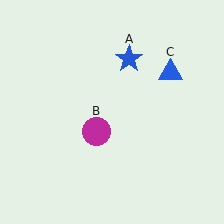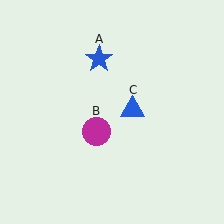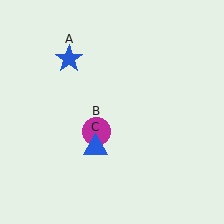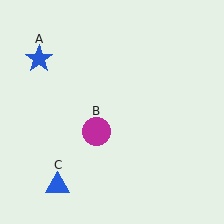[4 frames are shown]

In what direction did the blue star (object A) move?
The blue star (object A) moved left.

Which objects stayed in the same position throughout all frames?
Magenta circle (object B) remained stationary.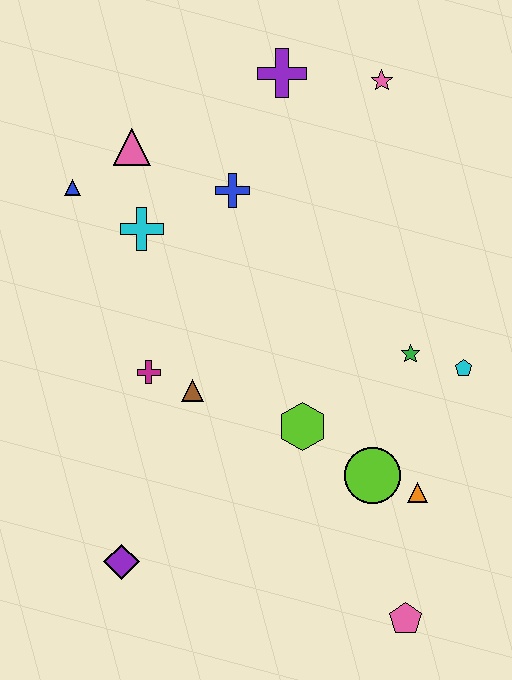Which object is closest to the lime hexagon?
The lime circle is closest to the lime hexagon.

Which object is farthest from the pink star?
The purple diamond is farthest from the pink star.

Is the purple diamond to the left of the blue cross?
Yes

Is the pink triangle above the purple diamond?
Yes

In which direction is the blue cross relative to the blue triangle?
The blue cross is to the right of the blue triangle.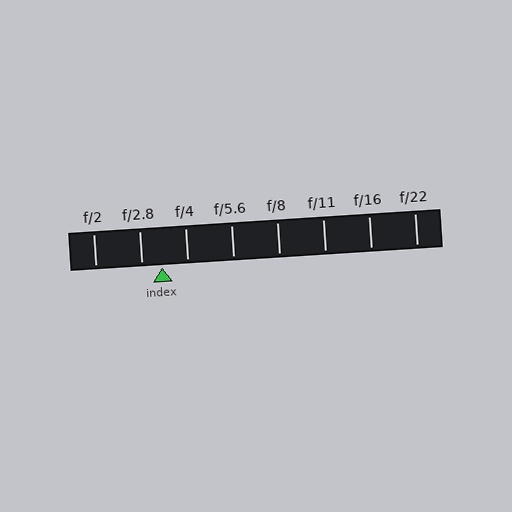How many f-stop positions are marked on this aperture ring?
There are 8 f-stop positions marked.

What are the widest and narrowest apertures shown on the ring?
The widest aperture shown is f/2 and the narrowest is f/22.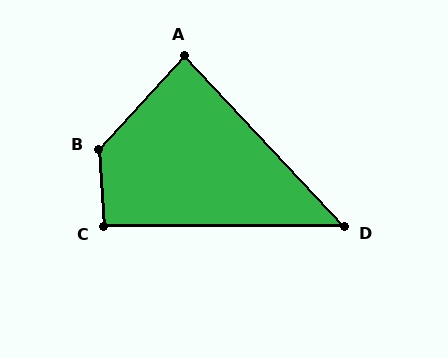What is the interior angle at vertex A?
Approximately 86 degrees (approximately right).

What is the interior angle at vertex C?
Approximately 94 degrees (approximately right).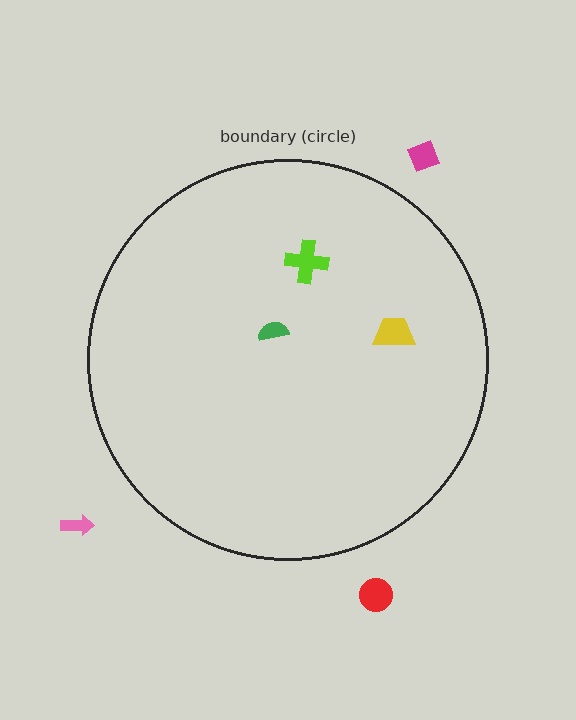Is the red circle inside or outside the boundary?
Outside.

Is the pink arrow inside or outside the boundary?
Outside.